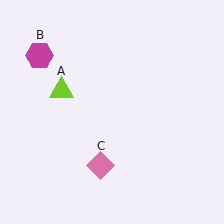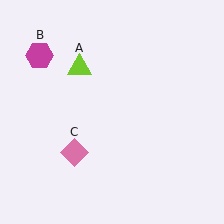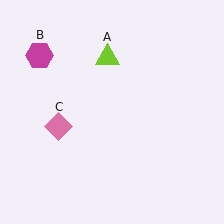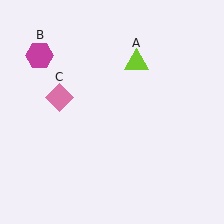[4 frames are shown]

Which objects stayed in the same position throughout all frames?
Magenta hexagon (object B) remained stationary.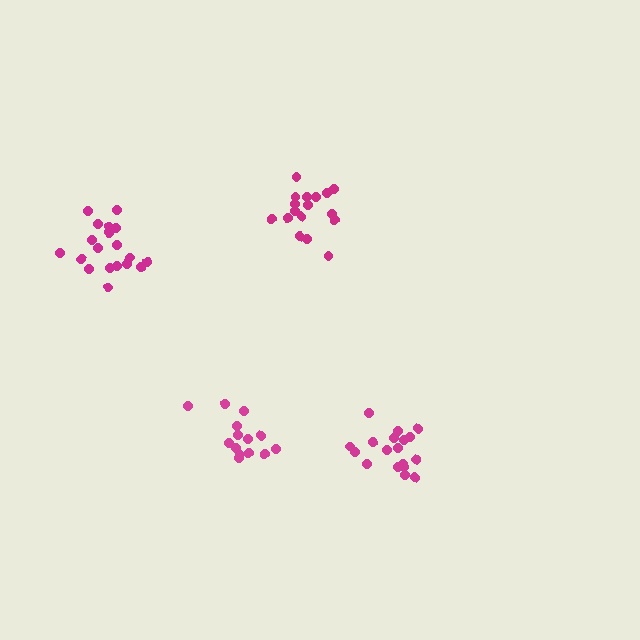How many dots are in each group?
Group 1: 14 dots, Group 2: 18 dots, Group 3: 17 dots, Group 4: 19 dots (68 total).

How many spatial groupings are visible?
There are 4 spatial groupings.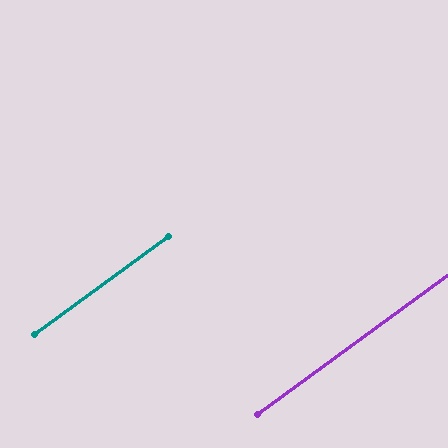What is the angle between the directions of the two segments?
Approximately 0 degrees.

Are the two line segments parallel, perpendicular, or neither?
Parallel — their directions differ by only 0.2°.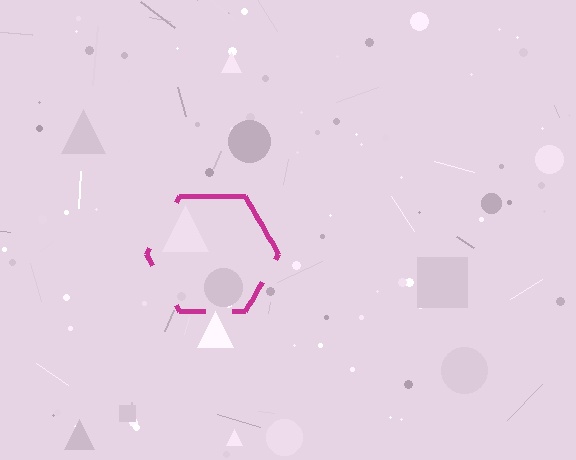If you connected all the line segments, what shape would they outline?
They would outline a hexagon.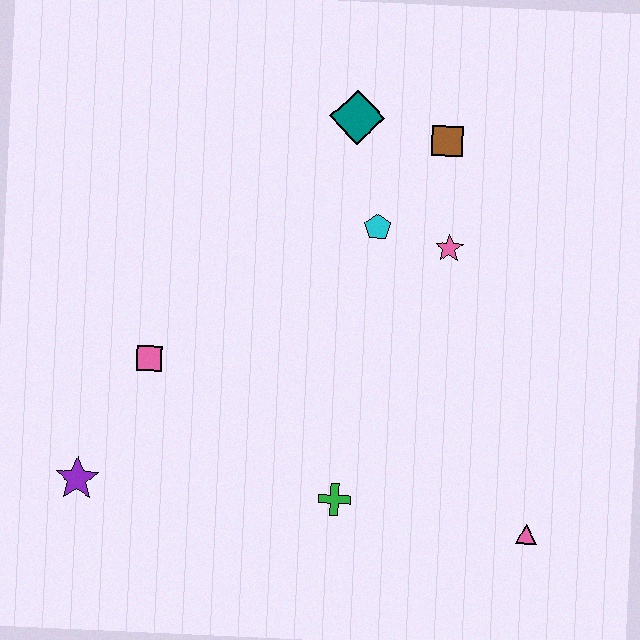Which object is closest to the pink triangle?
The green cross is closest to the pink triangle.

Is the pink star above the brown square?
No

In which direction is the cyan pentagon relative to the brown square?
The cyan pentagon is below the brown square.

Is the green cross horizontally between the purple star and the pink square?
No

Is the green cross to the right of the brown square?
No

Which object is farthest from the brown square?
The purple star is farthest from the brown square.